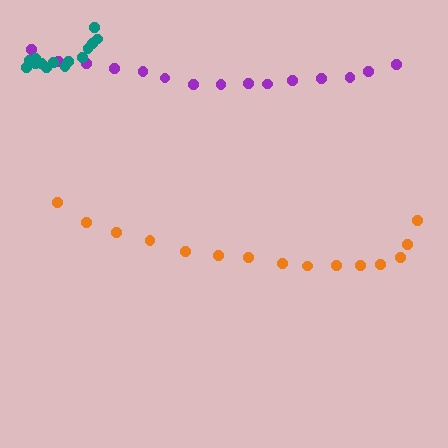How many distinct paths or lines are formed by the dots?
There are 3 distinct paths.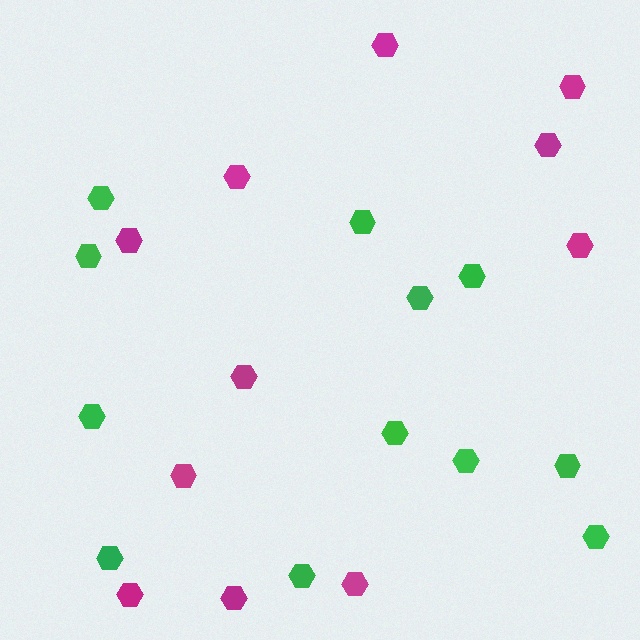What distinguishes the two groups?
There are 2 groups: one group of magenta hexagons (11) and one group of green hexagons (12).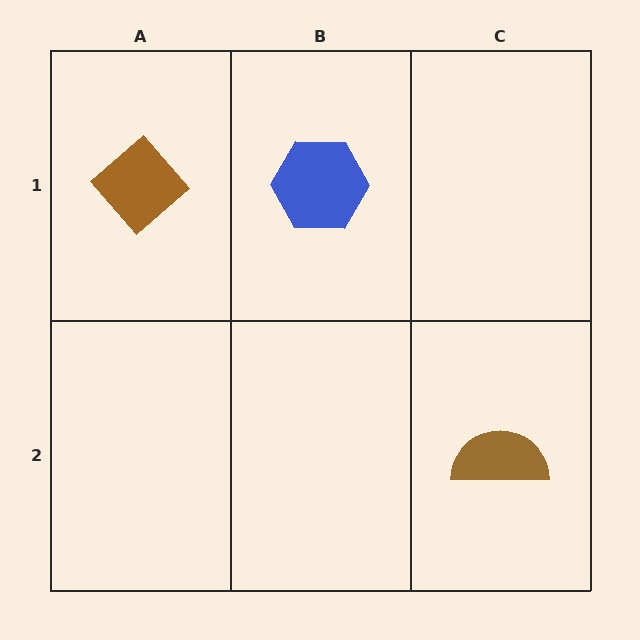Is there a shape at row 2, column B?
No, that cell is empty.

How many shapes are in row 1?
2 shapes.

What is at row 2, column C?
A brown semicircle.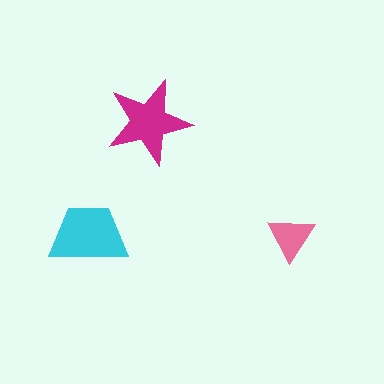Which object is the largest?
The cyan trapezoid.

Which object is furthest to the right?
The pink triangle is rightmost.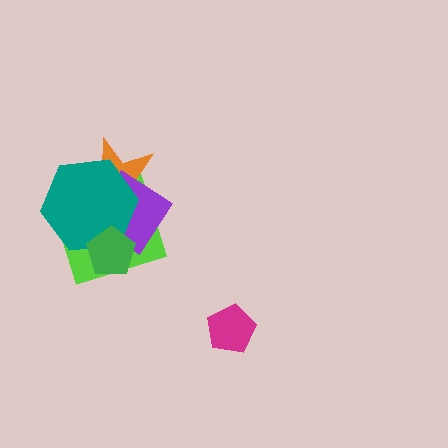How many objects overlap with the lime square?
4 objects overlap with the lime square.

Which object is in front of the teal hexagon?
The green pentagon is in front of the teal hexagon.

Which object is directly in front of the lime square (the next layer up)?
The orange star is directly in front of the lime square.